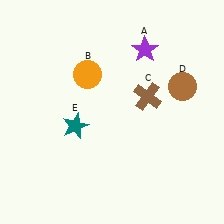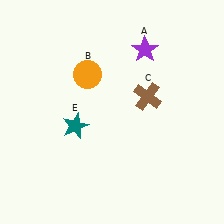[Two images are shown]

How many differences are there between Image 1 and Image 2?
There is 1 difference between the two images.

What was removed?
The brown circle (D) was removed in Image 2.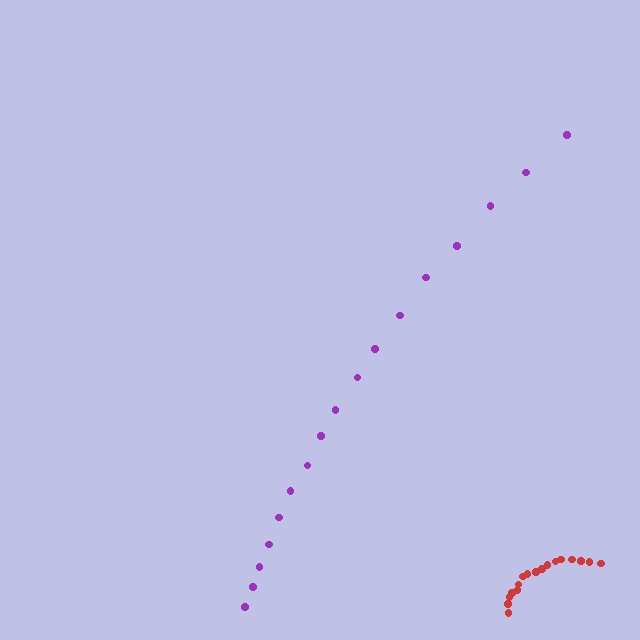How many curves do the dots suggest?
There are 2 distinct paths.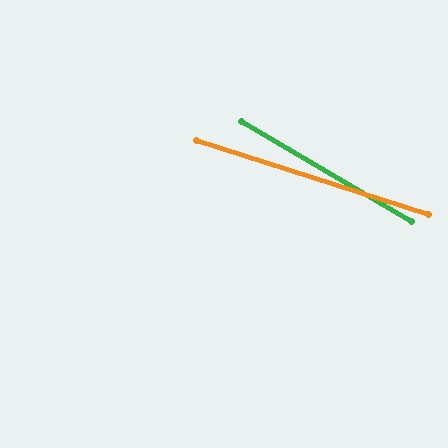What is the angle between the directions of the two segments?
Approximately 13 degrees.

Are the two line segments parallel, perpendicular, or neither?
Neither parallel nor perpendicular — they differ by about 13°.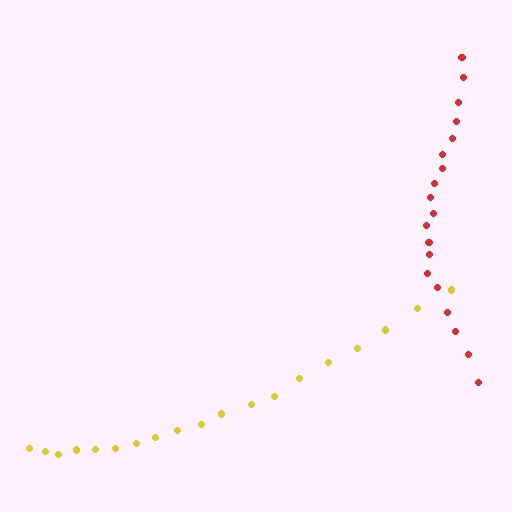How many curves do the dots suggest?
There are 2 distinct paths.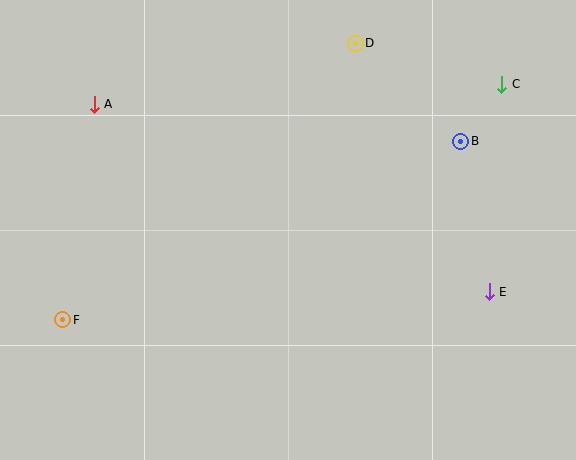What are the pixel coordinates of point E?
Point E is at (489, 292).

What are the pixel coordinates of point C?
Point C is at (502, 84).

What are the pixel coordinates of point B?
Point B is at (461, 141).